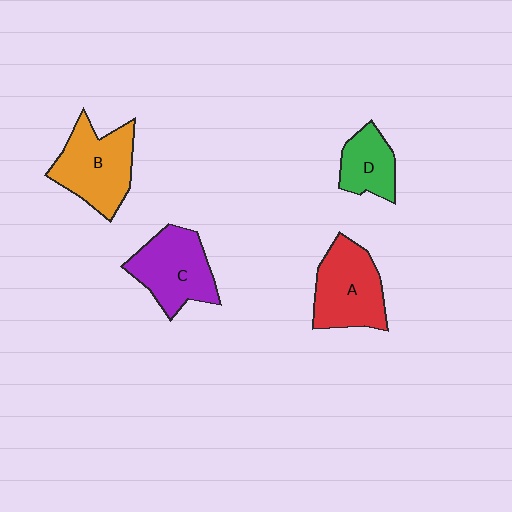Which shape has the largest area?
Shape B (orange).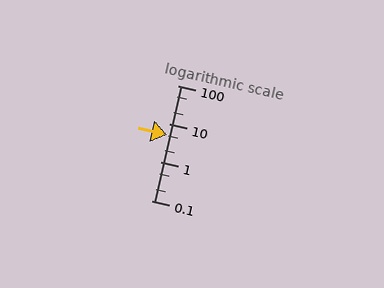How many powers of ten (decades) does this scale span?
The scale spans 3 decades, from 0.1 to 100.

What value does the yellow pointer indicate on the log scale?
The pointer indicates approximately 5.3.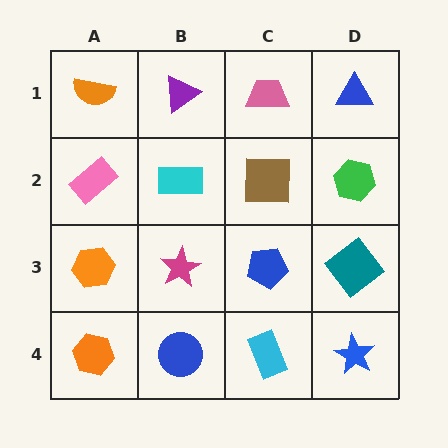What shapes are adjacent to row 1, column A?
A pink rectangle (row 2, column A), a purple triangle (row 1, column B).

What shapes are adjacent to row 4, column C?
A blue pentagon (row 3, column C), a blue circle (row 4, column B), a blue star (row 4, column D).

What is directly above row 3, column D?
A green hexagon.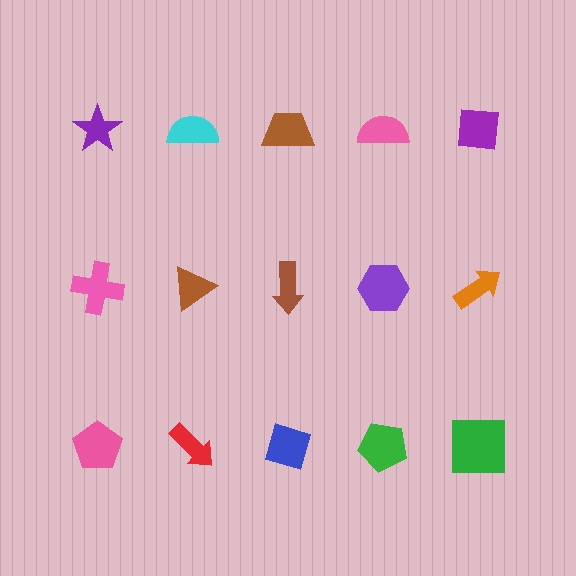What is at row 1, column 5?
A purple square.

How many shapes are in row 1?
5 shapes.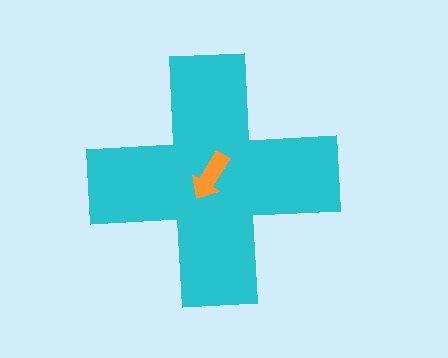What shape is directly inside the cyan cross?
The orange arrow.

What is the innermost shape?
The orange arrow.